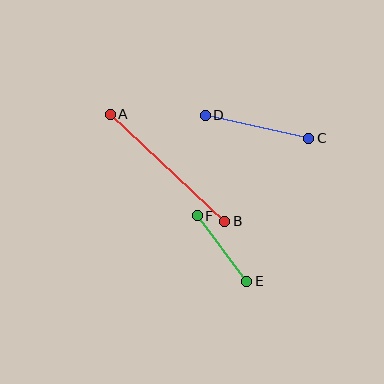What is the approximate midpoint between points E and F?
The midpoint is at approximately (222, 249) pixels.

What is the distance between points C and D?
The distance is approximately 106 pixels.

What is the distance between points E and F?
The distance is approximately 82 pixels.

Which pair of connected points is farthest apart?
Points A and B are farthest apart.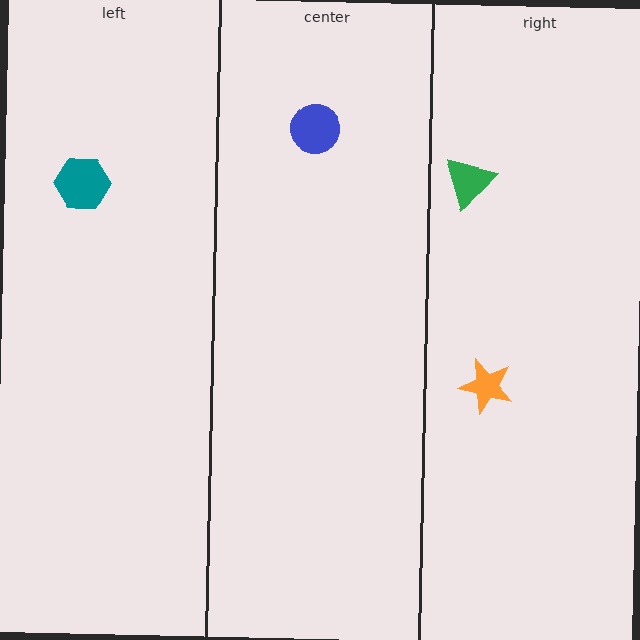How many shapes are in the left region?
1.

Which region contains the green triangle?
The right region.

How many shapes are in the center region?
1.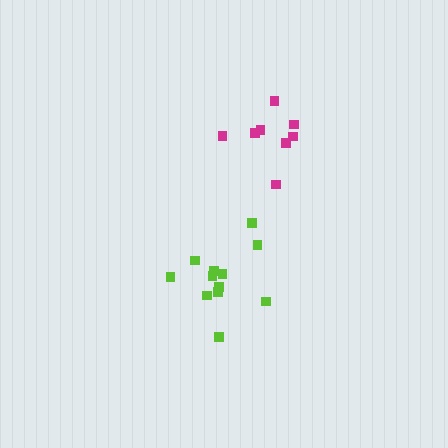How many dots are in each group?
Group 1: 8 dots, Group 2: 12 dots (20 total).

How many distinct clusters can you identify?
There are 2 distinct clusters.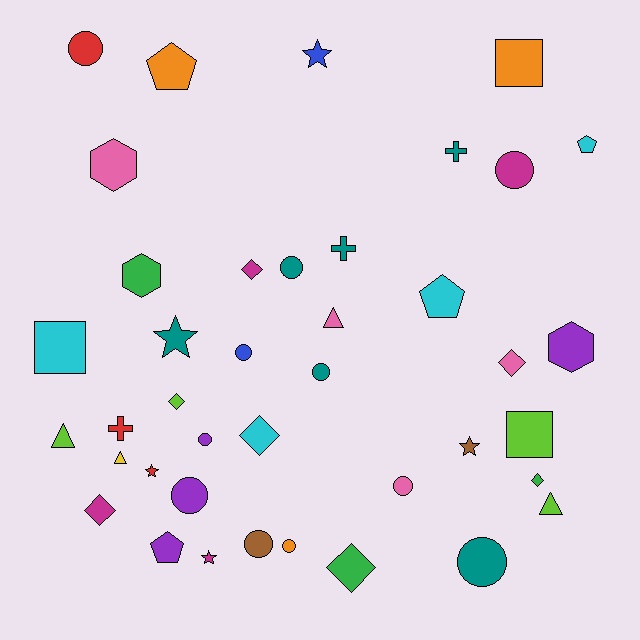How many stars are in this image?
There are 5 stars.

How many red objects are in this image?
There are 3 red objects.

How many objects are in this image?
There are 40 objects.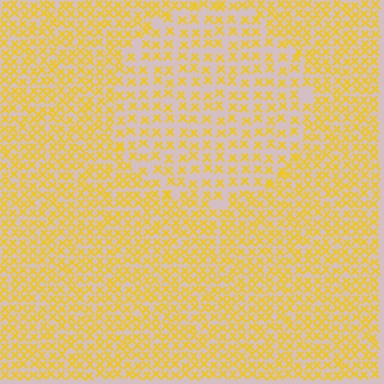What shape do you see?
I see a circle.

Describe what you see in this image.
The image contains small yellow elements arranged at two different densities. A circle-shaped region is visible where the elements are less densely packed than the surrounding area.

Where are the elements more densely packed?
The elements are more densely packed outside the circle boundary.